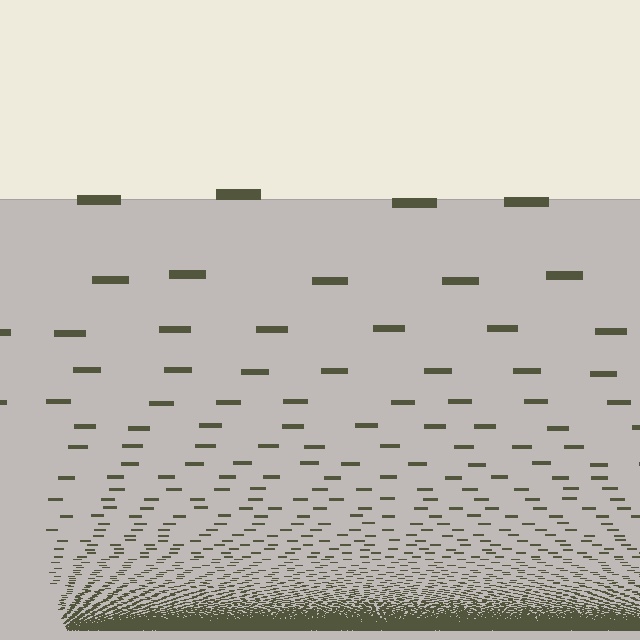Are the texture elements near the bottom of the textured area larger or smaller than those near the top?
Smaller. The gradient is inverted — elements near the bottom are smaller and denser.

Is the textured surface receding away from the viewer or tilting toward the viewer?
The surface appears to tilt toward the viewer. Texture elements get larger and sparser toward the top.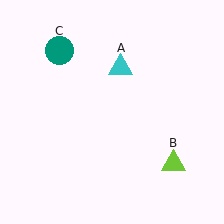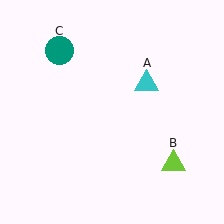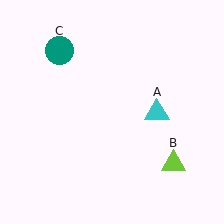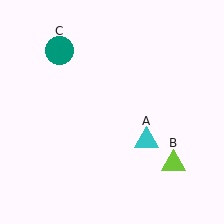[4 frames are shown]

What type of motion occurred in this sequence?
The cyan triangle (object A) rotated clockwise around the center of the scene.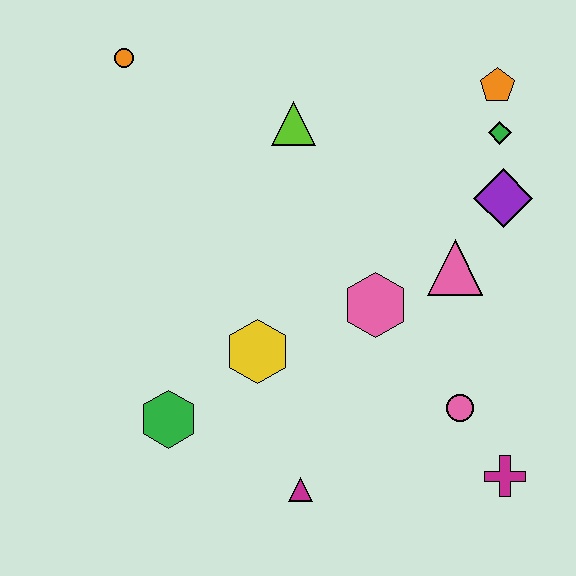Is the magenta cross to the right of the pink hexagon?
Yes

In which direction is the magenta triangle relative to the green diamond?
The magenta triangle is below the green diamond.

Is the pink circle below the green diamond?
Yes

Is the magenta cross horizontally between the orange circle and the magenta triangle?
No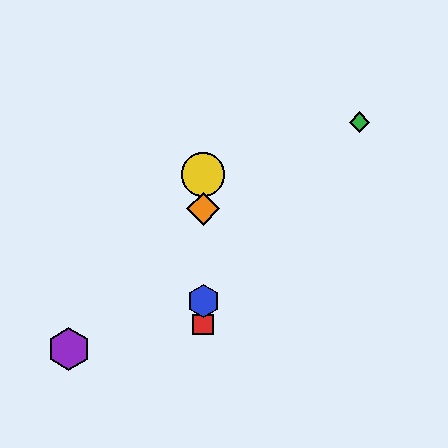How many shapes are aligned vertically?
4 shapes (the red square, the blue hexagon, the yellow circle, the orange diamond) are aligned vertically.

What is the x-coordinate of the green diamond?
The green diamond is at x≈360.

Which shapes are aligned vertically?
The red square, the blue hexagon, the yellow circle, the orange diamond are aligned vertically.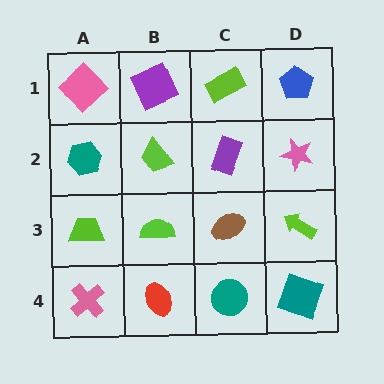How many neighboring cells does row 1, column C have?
3.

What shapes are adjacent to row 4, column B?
A lime semicircle (row 3, column B), a pink cross (row 4, column A), a teal circle (row 4, column C).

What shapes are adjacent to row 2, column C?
A lime rectangle (row 1, column C), a brown ellipse (row 3, column C), a lime trapezoid (row 2, column B), a pink star (row 2, column D).